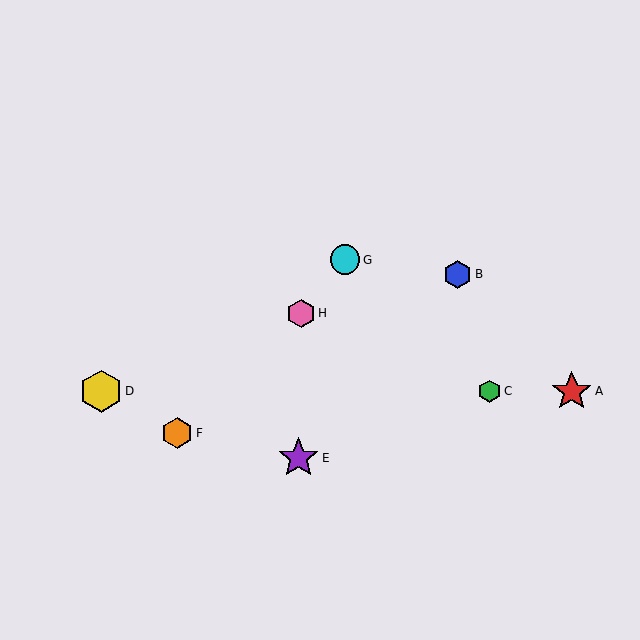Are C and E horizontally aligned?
No, C is at y≈391 and E is at y≈458.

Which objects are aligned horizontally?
Objects A, C, D are aligned horizontally.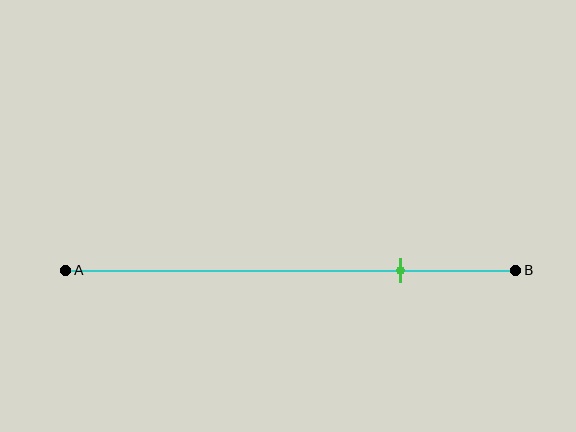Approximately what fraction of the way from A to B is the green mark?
The green mark is approximately 75% of the way from A to B.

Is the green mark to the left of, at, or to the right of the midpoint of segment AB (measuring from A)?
The green mark is to the right of the midpoint of segment AB.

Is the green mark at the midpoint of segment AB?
No, the mark is at about 75% from A, not at the 50% midpoint.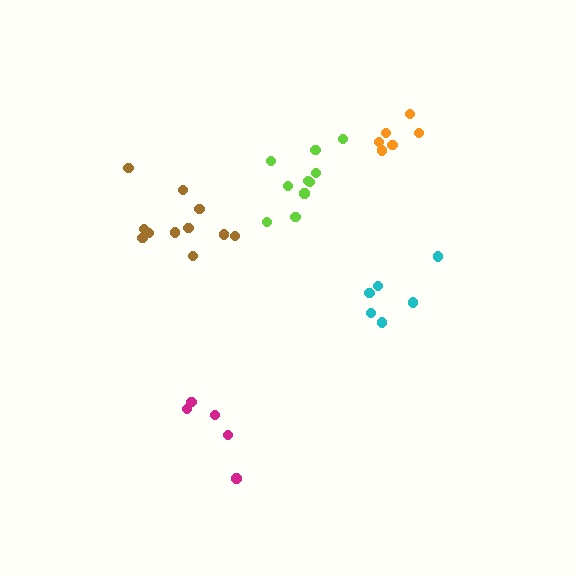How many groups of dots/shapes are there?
There are 5 groups.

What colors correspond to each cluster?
The clusters are colored: lime, brown, magenta, orange, cyan.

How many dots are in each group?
Group 1: 10 dots, Group 2: 11 dots, Group 3: 5 dots, Group 4: 6 dots, Group 5: 6 dots (38 total).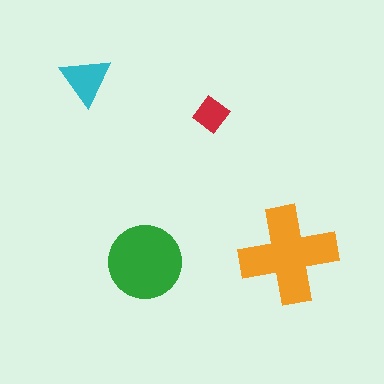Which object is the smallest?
The red diamond.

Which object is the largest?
The orange cross.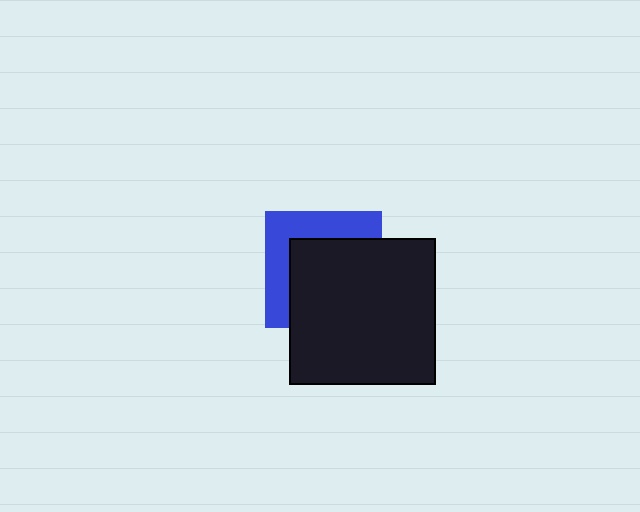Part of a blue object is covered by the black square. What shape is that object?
It is a square.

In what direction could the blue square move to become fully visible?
The blue square could move toward the upper-left. That would shift it out from behind the black square entirely.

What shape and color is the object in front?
The object in front is a black square.